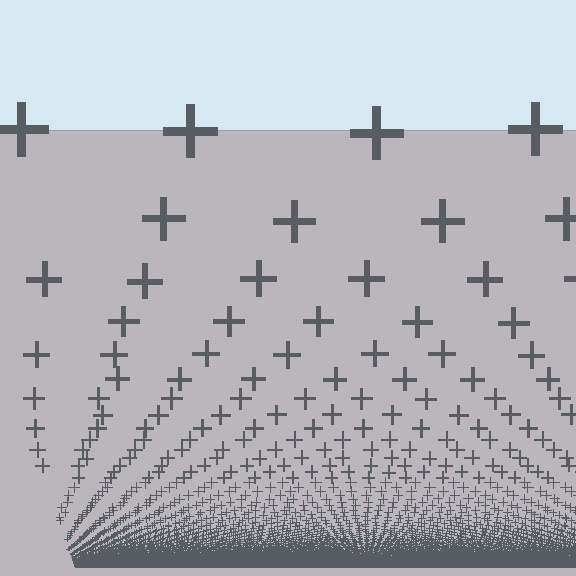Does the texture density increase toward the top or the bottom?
Density increases toward the bottom.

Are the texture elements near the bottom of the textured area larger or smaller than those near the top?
Smaller. The gradient is inverted — elements near the bottom are smaller and denser.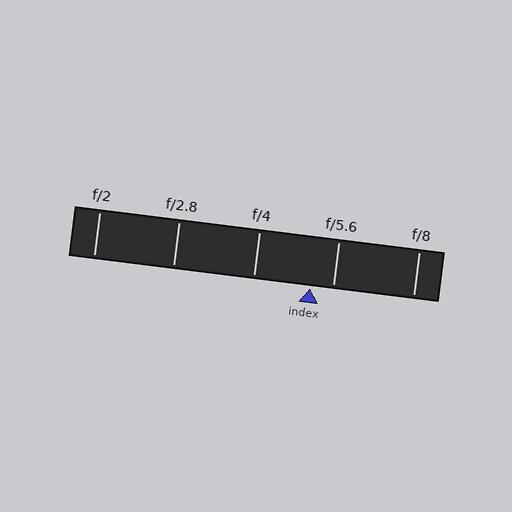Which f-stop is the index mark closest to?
The index mark is closest to f/5.6.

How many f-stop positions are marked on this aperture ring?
There are 5 f-stop positions marked.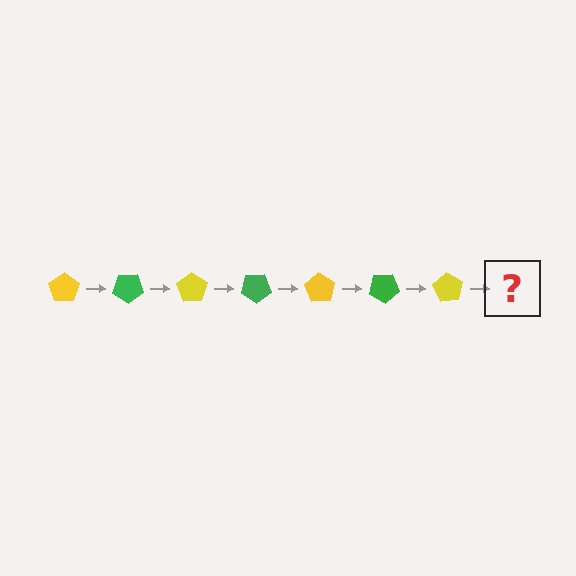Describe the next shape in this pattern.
It should be a green pentagon, rotated 245 degrees from the start.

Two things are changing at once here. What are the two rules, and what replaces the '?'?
The two rules are that it rotates 35 degrees each step and the color cycles through yellow and green. The '?' should be a green pentagon, rotated 245 degrees from the start.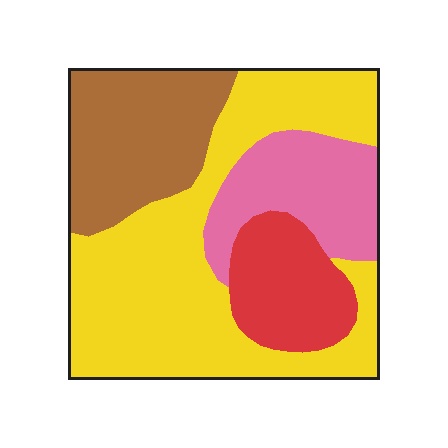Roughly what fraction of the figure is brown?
Brown takes up about one fifth (1/5) of the figure.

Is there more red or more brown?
Brown.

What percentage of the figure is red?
Red covers around 15% of the figure.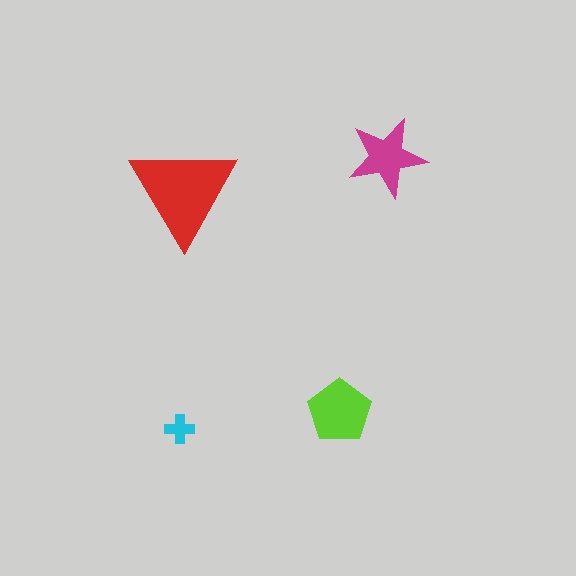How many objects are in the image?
There are 4 objects in the image.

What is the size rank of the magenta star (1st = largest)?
3rd.